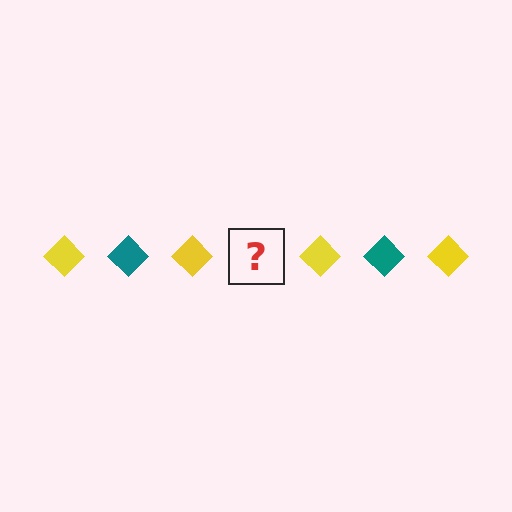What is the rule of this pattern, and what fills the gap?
The rule is that the pattern cycles through yellow, teal diamonds. The gap should be filled with a teal diamond.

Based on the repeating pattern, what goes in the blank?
The blank should be a teal diamond.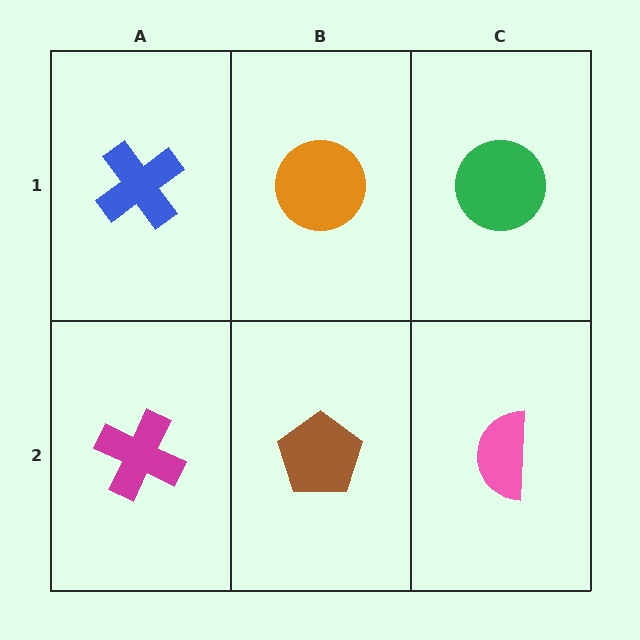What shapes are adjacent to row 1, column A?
A magenta cross (row 2, column A), an orange circle (row 1, column B).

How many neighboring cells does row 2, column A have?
2.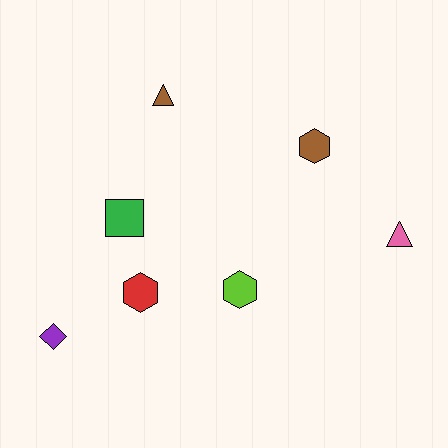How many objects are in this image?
There are 7 objects.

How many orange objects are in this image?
There are no orange objects.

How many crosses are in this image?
There are no crosses.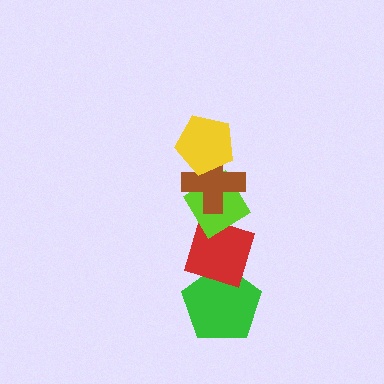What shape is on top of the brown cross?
The yellow pentagon is on top of the brown cross.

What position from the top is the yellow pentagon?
The yellow pentagon is 1st from the top.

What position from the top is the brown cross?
The brown cross is 2nd from the top.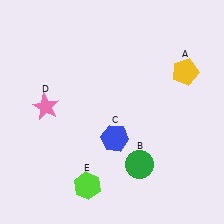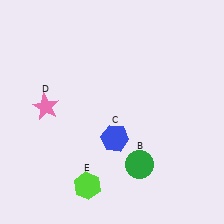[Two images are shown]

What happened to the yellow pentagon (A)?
The yellow pentagon (A) was removed in Image 2. It was in the top-right area of Image 1.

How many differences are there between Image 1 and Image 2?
There is 1 difference between the two images.